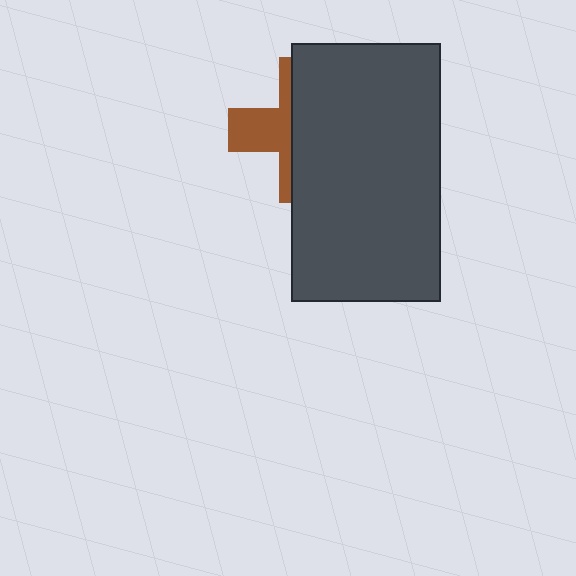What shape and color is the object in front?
The object in front is a dark gray rectangle.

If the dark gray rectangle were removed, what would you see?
You would see the complete brown cross.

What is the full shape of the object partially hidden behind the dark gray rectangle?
The partially hidden object is a brown cross.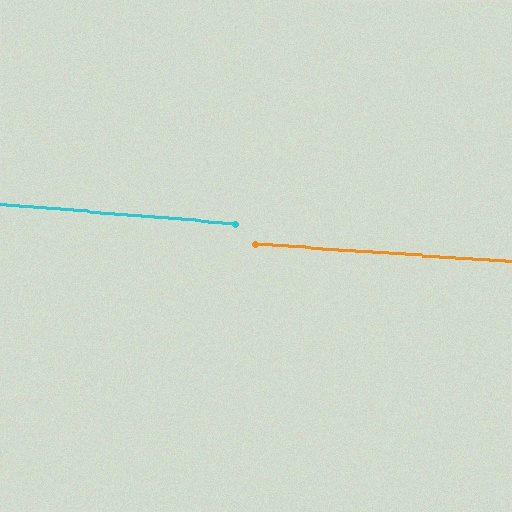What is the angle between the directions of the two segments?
Approximately 1 degree.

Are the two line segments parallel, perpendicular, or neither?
Parallel — their directions differ by only 0.9°.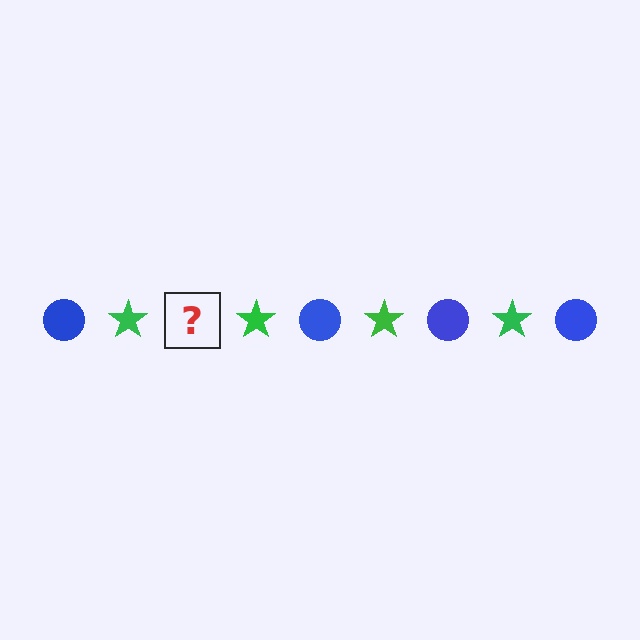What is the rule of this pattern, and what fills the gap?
The rule is that the pattern alternates between blue circle and green star. The gap should be filled with a blue circle.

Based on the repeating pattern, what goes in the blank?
The blank should be a blue circle.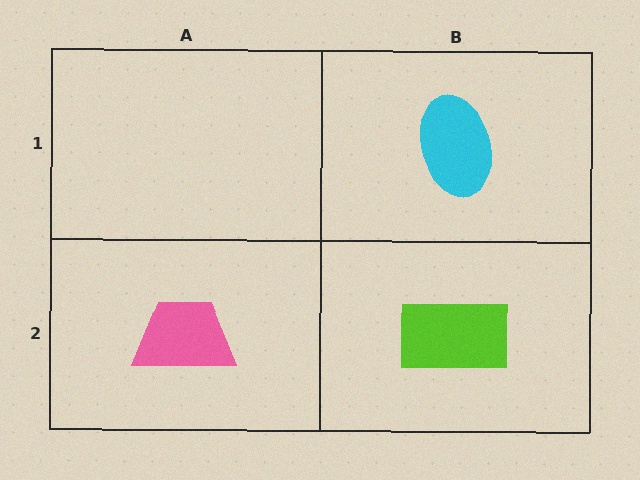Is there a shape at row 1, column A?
No, that cell is empty.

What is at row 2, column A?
A pink trapezoid.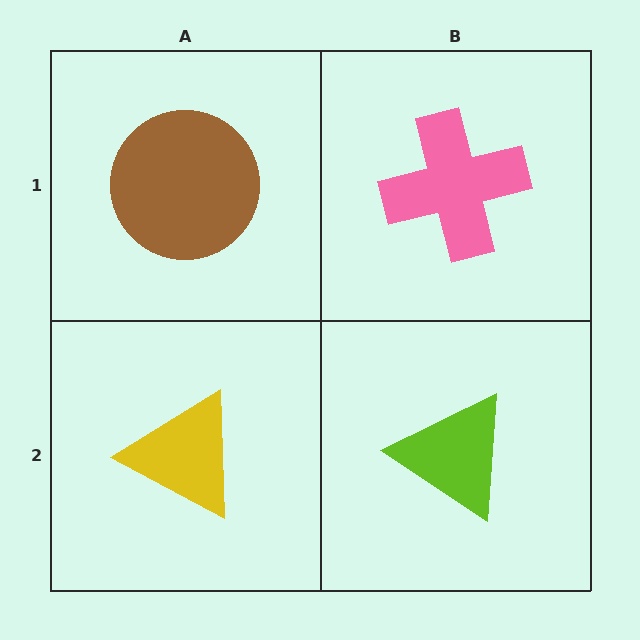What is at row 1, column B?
A pink cross.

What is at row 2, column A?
A yellow triangle.